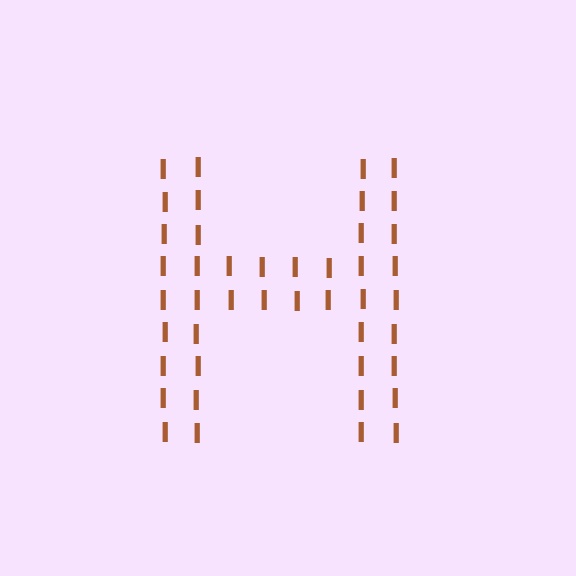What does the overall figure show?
The overall figure shows the letter H.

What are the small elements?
The small elements are letter I's.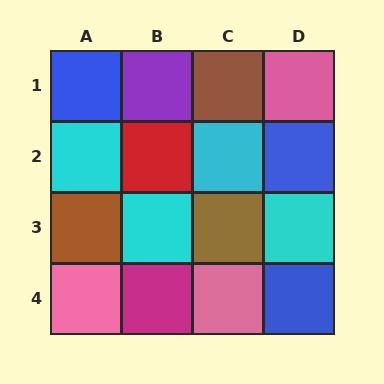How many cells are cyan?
4 cells are cyan.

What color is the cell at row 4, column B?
Magenta.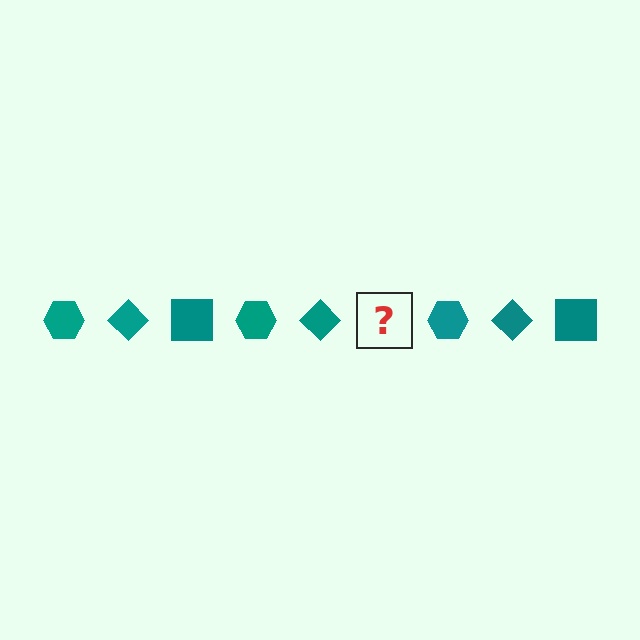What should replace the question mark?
The question mark should be replaced with a teal square.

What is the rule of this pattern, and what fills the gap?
The rule is that the pattern cycles through hexagon, diamond, square shapes in teal. The gap should be filled with a teal square.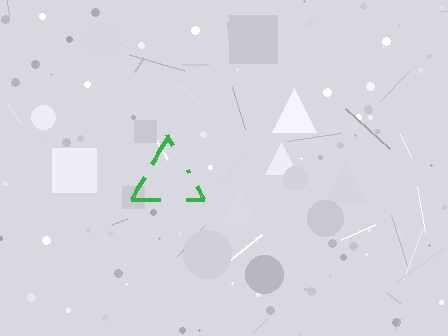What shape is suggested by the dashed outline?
The dashed outline suggests a triangle.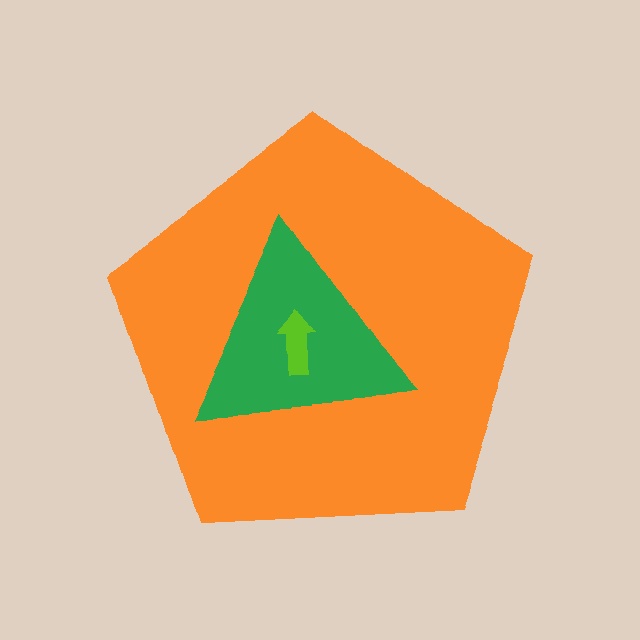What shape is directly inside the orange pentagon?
The green triangle.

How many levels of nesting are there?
3.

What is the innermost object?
The lime arrow.